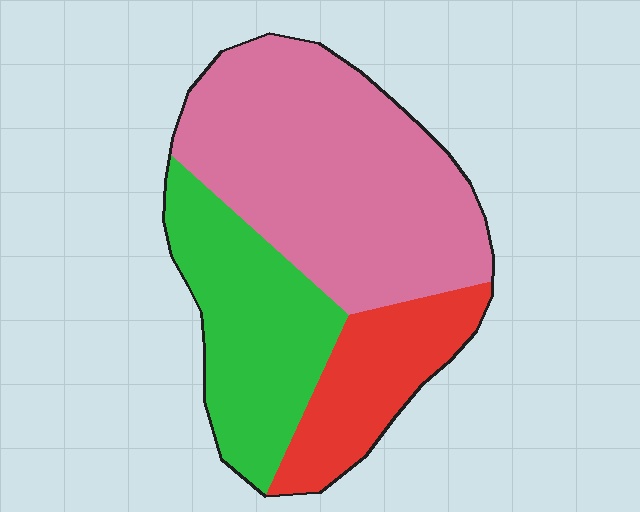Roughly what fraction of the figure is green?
Green takes up about one quarter (1/4) of the figure.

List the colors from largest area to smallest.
From largest to smallest: pink, green, red.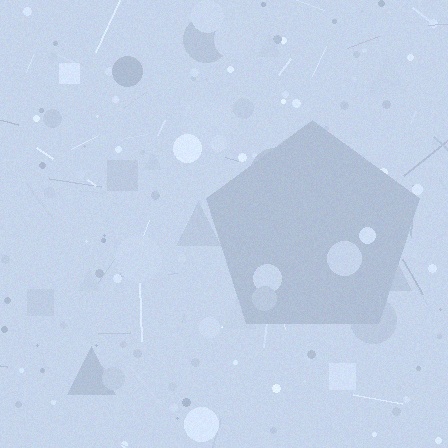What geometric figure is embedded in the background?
A pentagon is embedded in the background.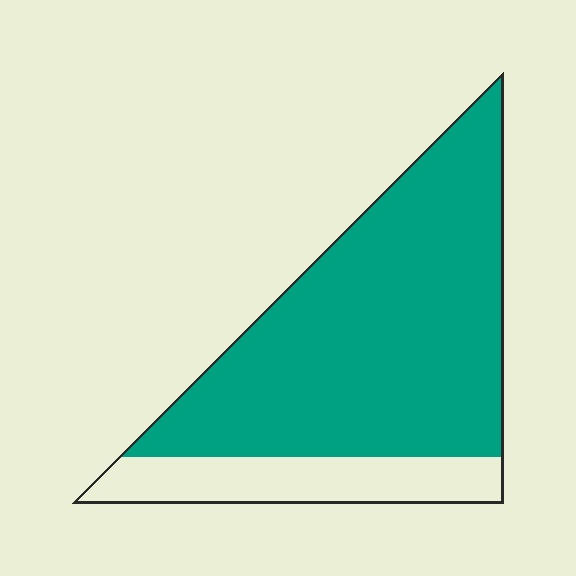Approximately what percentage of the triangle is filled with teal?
Approximately 80%.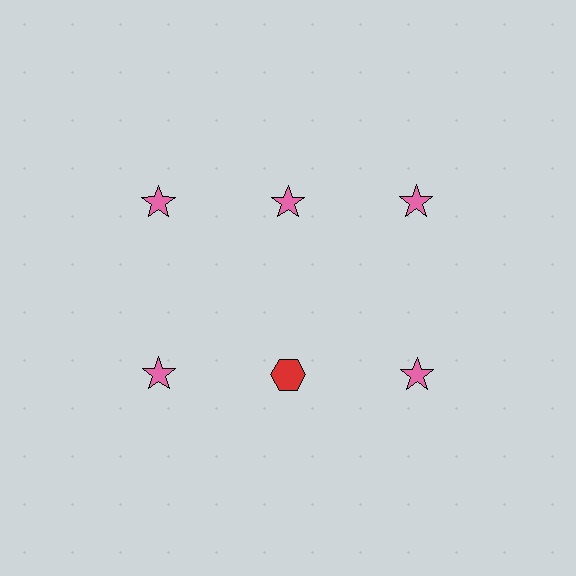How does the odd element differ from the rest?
It differs in both color (red instead of pink) and shape (hexagon instead of star).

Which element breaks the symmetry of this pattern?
The red hexagon in the second row, second from left column breaks the symmetry. All other shapes are pink stars.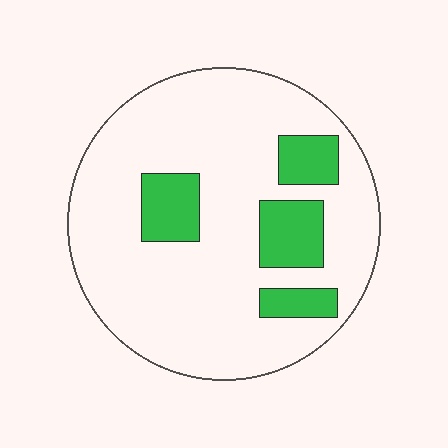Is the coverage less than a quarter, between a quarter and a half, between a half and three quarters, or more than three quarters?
Less than a quarter.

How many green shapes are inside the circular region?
4.